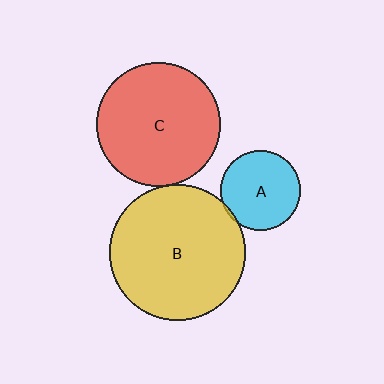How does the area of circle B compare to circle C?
Approximately 1.2 times.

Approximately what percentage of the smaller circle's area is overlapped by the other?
Approximately 5%.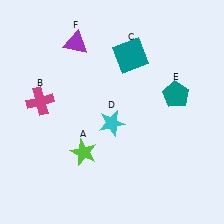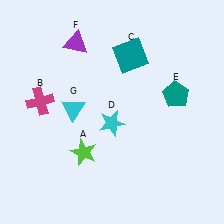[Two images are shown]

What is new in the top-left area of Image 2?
A cyan triangle (G) was added in the top-left area of Image 2.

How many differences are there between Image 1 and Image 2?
There is 1 difference between the two images.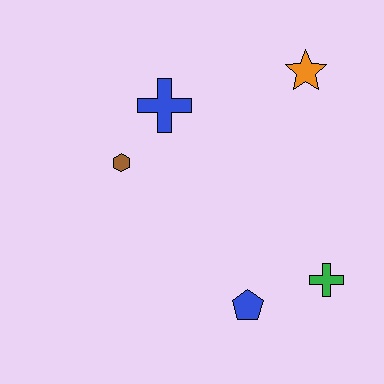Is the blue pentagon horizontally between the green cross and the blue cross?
Yes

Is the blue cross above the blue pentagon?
Yes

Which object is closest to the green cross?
The blue pentagon is closest to the green cross.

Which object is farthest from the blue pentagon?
The orange star is farthest from the blue pentagon.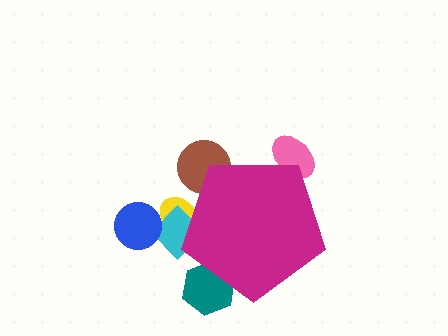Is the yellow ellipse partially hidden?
Yes, the yellow ellipse is partially hidden behind the magenta pentagon.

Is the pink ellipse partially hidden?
Yes, the pink ellipse is partially hidden behind the magenta pentagon.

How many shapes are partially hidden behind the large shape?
5 shapes are partially hidden.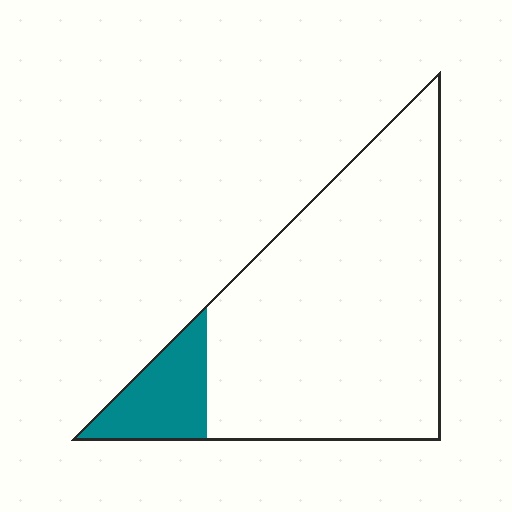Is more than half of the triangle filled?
No.